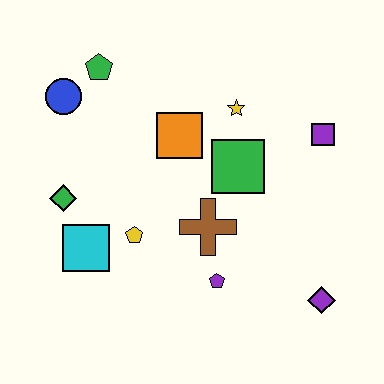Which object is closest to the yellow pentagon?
The cyan square is closest to the yellow pentagon.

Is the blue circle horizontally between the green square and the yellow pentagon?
No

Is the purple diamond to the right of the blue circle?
Yes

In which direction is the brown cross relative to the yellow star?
The brown cross is below the yellow star.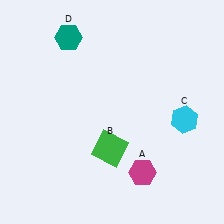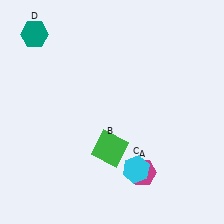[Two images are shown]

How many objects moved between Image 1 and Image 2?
2 objects moved between the two images.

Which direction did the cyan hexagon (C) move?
The cyan hexagon (C) moved down.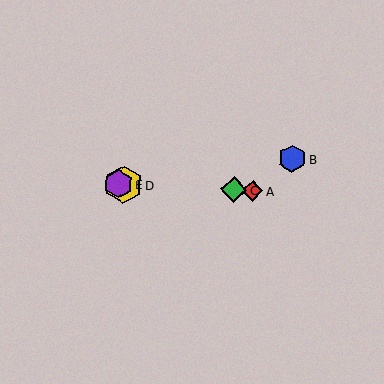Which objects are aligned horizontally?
Objects A, C, D, E are aligned horizontally.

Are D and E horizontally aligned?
Yes, both are at y≈184.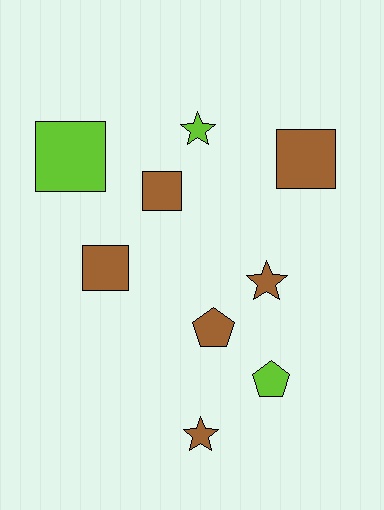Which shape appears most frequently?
Square, with 4 objects.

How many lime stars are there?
There is 1 lime star.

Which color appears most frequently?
Brown, with 6 objects.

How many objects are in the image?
There are 9 objects.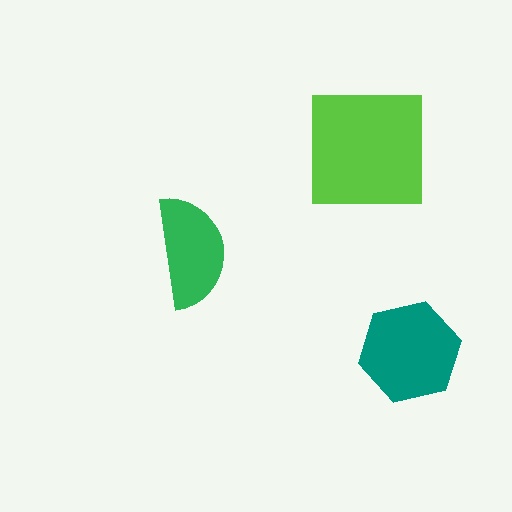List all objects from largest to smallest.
The lime square, the teal hexagon, the green semicircle.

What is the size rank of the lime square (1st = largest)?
1st.